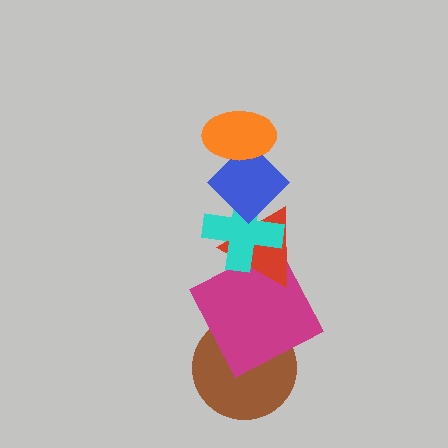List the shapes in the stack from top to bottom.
From top to bottom: the orange ellipse, the blue diamond, the cyan cross, the red triangle, the magenta square, the brown circle.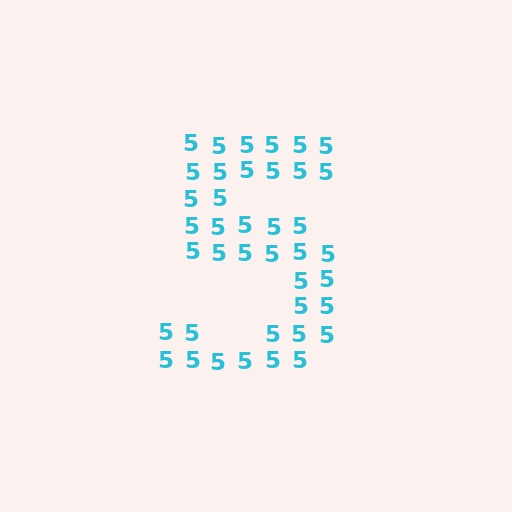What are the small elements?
The small elements are digit 5's.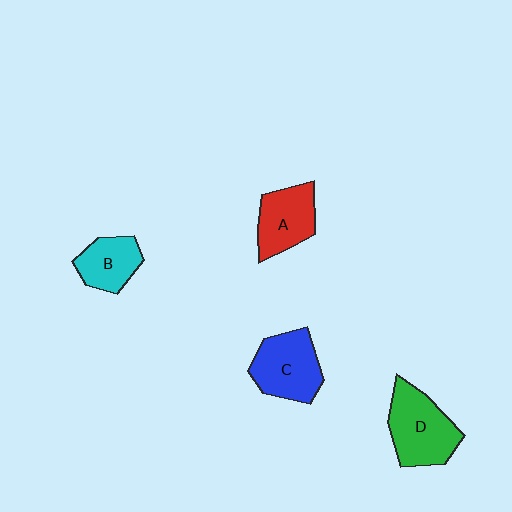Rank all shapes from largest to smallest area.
From largest to smallest: D (green), C (blue), A (red), B (cyan).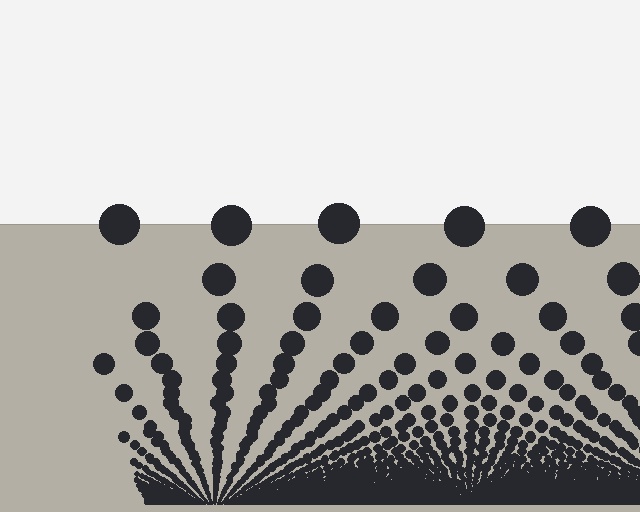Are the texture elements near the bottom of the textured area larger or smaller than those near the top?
Smaller. The gradient is inverted — elements near the bottom are smaller and denser.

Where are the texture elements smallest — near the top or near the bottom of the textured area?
Near the bottom.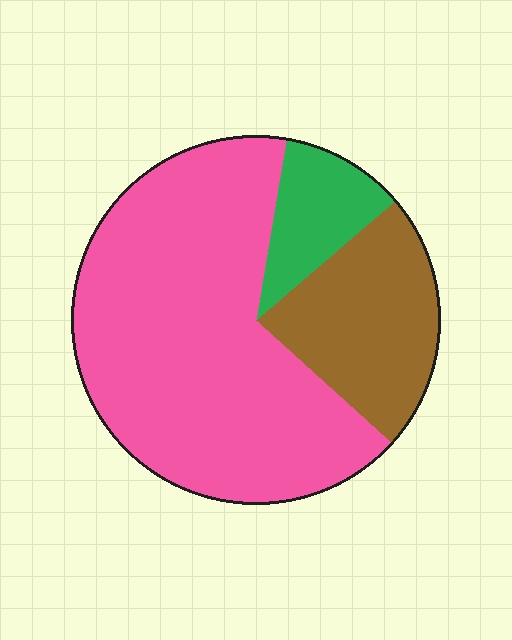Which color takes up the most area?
Pink, at roughly 65%.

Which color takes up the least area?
Green, at roughly 10%.